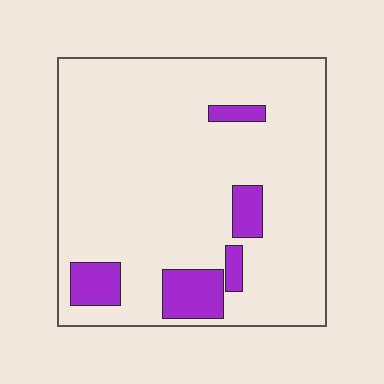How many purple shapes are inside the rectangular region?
5.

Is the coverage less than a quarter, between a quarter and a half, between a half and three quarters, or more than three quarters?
Less than a quarter.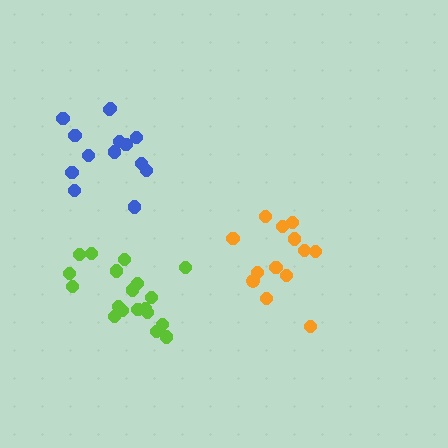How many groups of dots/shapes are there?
There are 3 groups.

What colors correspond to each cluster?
The clusters are colored: lime, blue, orange.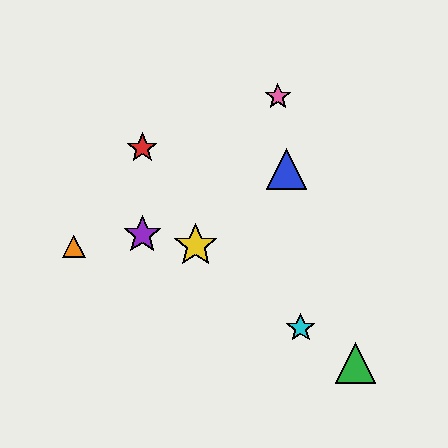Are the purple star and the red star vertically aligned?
Yes, both are at x≈142.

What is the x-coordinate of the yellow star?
The yellow star is at x≈196.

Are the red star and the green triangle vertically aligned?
No, the red star is at x≈142 and the green triangle is at x≈355.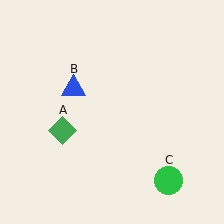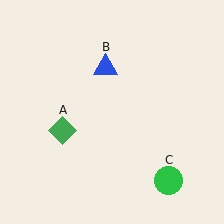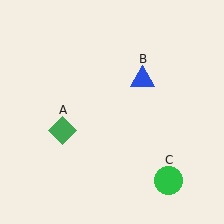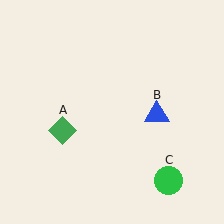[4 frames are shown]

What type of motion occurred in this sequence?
The blue triangle (object B) rotated clockwise around the center of the scene.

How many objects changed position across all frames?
1 object changed position: blue triangle (object B).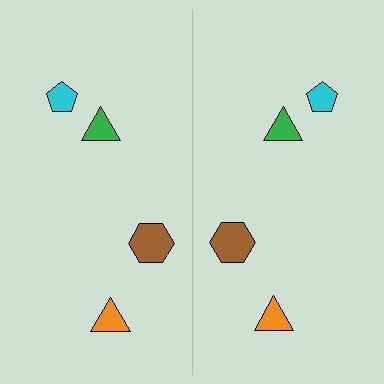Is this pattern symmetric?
Yes, this pattern has bilateral (reflection) symmetry.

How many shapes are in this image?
There are 8 shapes in this image.